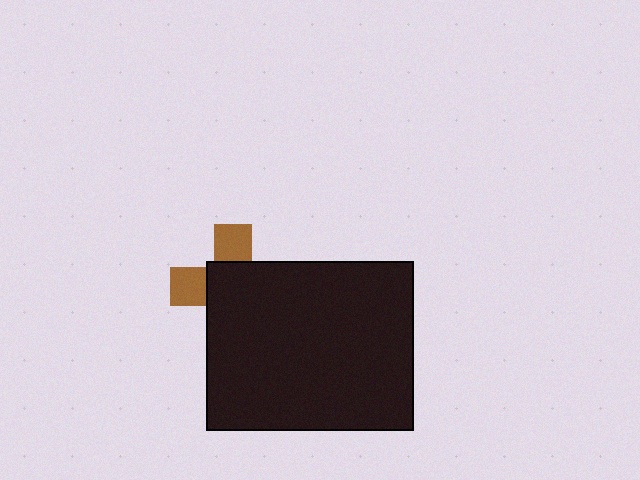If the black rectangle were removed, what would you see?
You would see the complete brown cross.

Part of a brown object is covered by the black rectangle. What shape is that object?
It is a cross.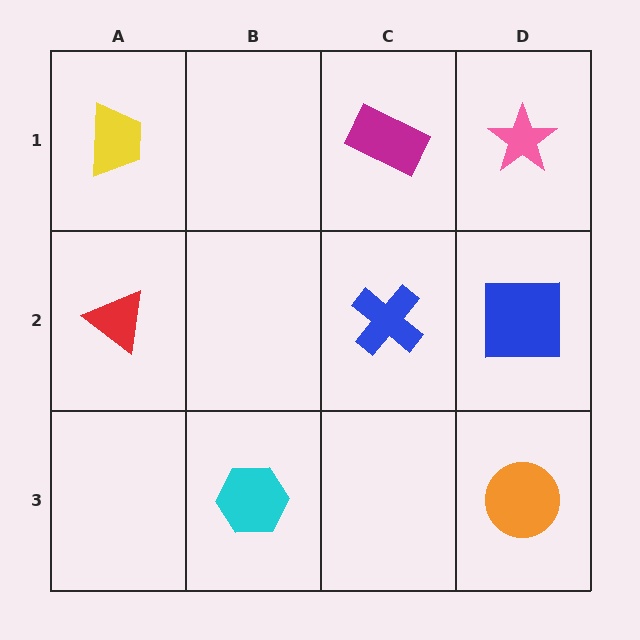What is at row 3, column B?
A cyan hexagon.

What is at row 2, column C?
A blue cross.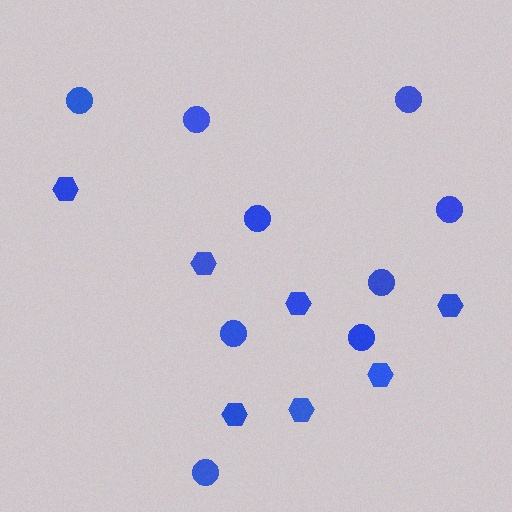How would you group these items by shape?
There are 2 groups: one group of hexagons (7) and one group of circles (9).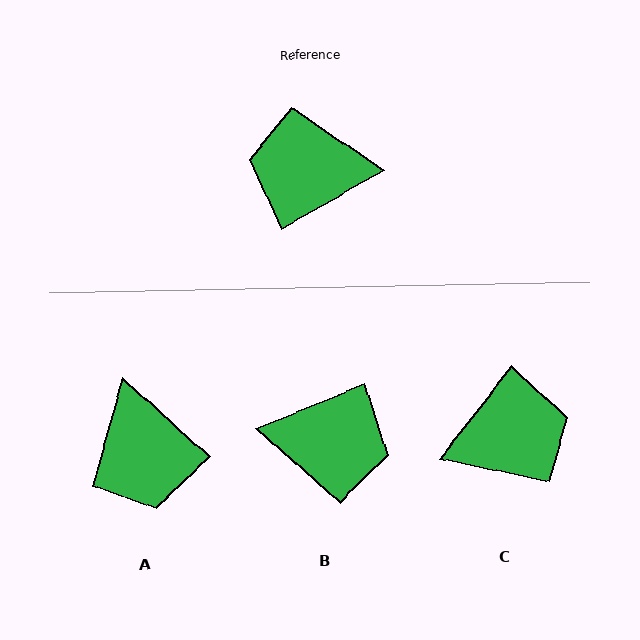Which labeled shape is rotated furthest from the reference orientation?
B, about 173 degrees away.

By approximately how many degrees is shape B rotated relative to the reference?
Approximately 173 degrees counter-clockwise.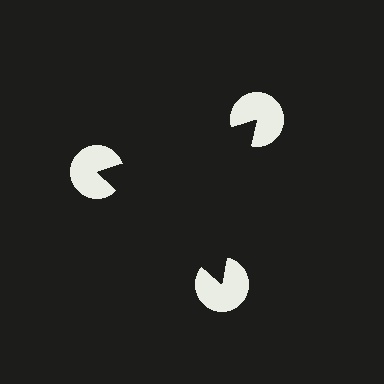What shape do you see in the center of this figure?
An illusory triangle — its edges are inferred from the aligned wedge cuts in the pac-man discs, not physically drawn.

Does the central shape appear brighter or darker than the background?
It typically appears slightly darker than the background, even though no actual brightness change is drawn.